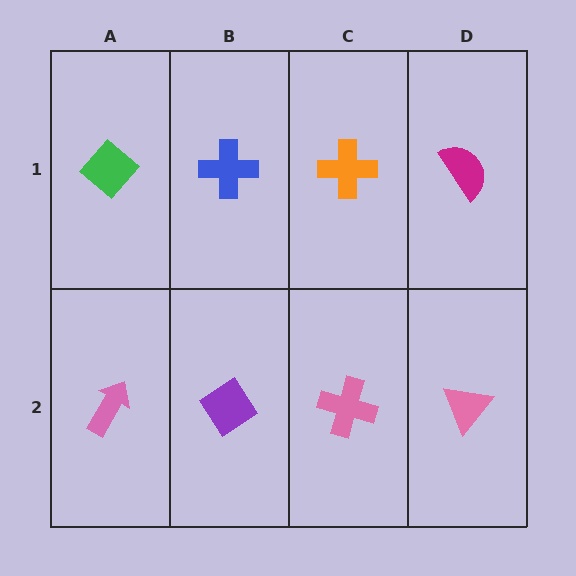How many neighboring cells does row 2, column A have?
2.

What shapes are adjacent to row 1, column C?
A pink cross (row 2, column C), a blue cross (row 1, column B), a magenta semicircle (row 1, column D).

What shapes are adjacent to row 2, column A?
A green diamond (row 1, column A), a purple diamond (row 2, column B).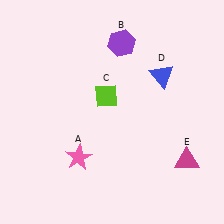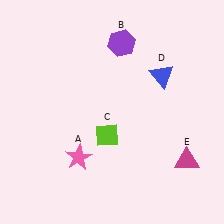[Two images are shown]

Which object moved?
The lime diamond (C) moved down.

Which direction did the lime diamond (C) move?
The lime diamond (C) moved down.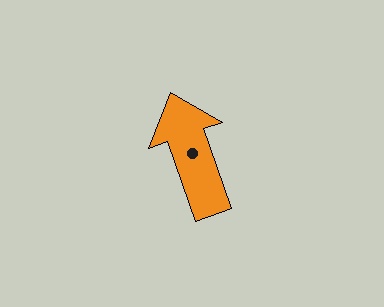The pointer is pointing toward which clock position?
Roughly 11 o'clock.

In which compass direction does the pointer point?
North.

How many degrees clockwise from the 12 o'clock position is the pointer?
Approximately 340 degrees.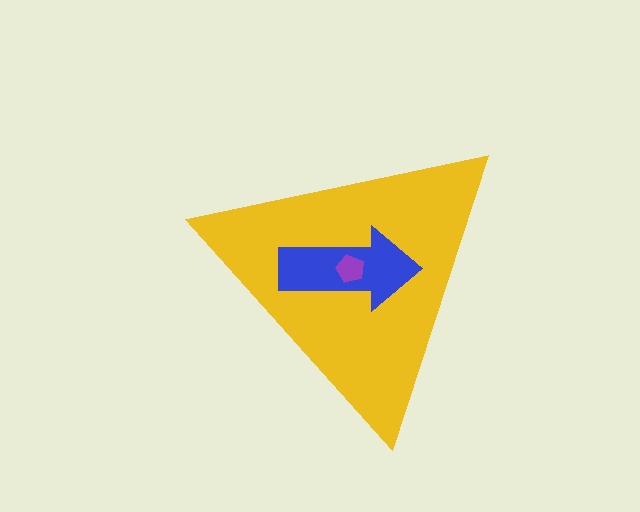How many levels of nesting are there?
3.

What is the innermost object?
The purple pentagon.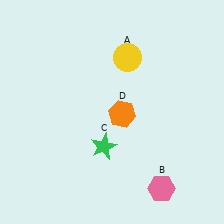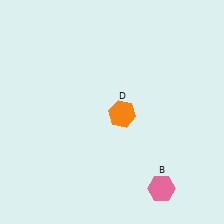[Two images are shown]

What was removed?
The yellow circle (A), the green star (C) were removed in Image 2.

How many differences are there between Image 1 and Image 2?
There are 2 differences between the two images.